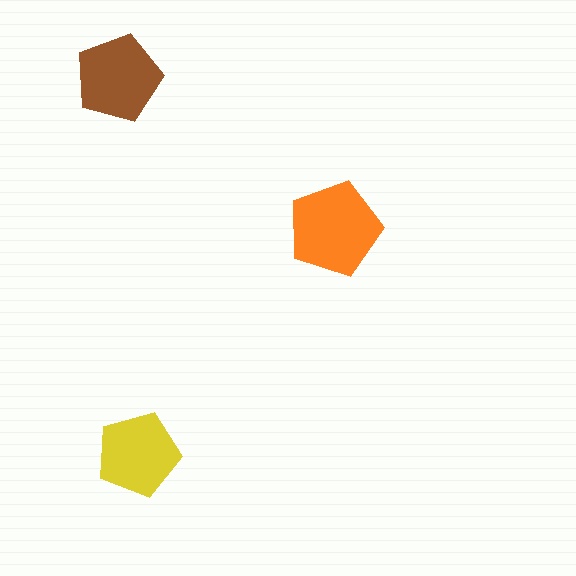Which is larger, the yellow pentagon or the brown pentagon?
The brown one.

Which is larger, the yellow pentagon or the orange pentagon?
The orange one.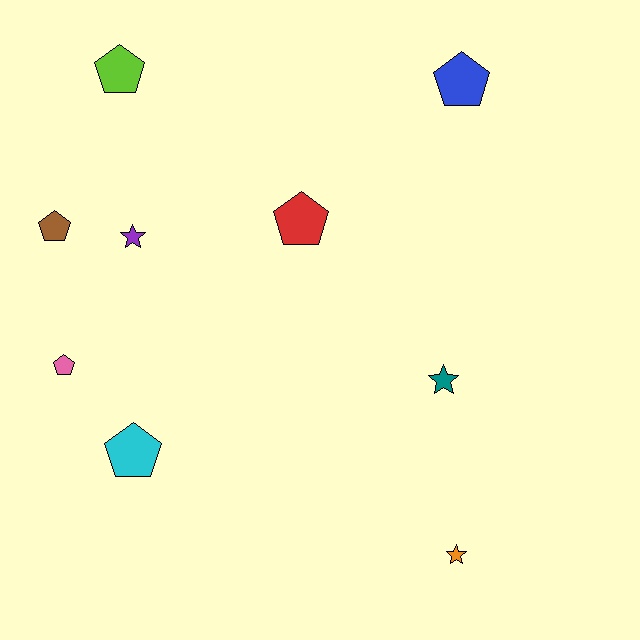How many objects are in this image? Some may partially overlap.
There are 9 objects.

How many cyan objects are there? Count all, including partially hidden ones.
There is 1 cyan object.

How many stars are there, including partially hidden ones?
There are 3 stars.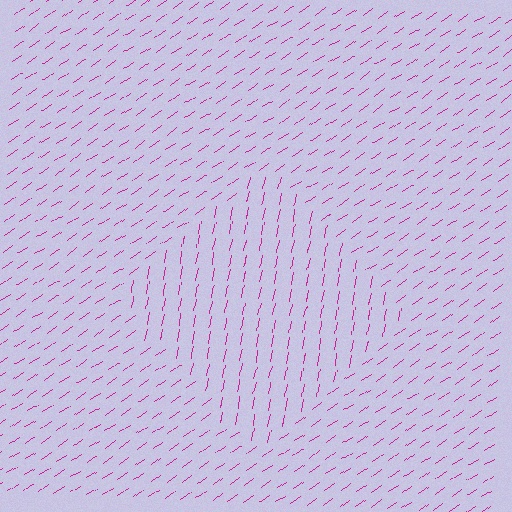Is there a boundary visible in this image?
Yes, there is a texture boundary formed by a change in line orientation.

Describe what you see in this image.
The image is filled with small magenta line segments. A diamond region in the image has lines oriented differently from the surrounding lines, creating a visible texture boundary.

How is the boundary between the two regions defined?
The boundary is defined purely by a change in line orientation (approximately 45 degrees difference). All lines are the same color and thickness.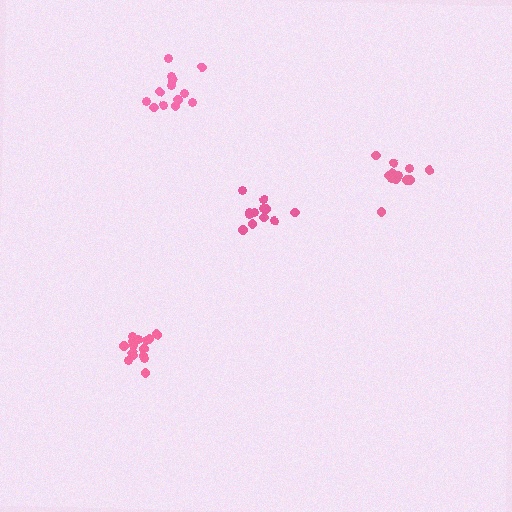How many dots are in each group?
Group 1: 15 dots, Group 2: 12 dots, Group 3: 12 dots, Group 4: 14 dots (53 total).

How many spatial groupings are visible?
There are 4 spatial groupings.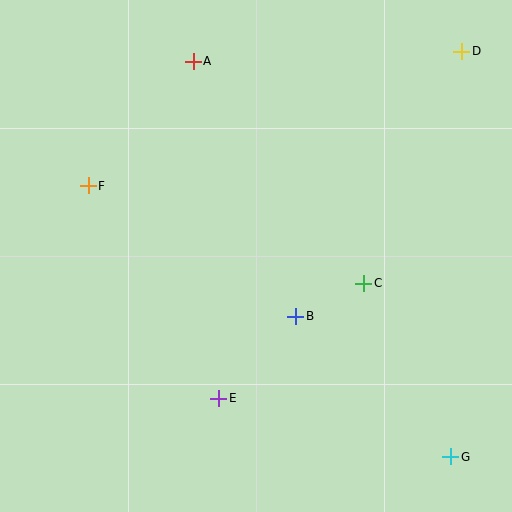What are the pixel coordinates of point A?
Point A is at (193, 61).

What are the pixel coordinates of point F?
Point F is at (88, 186).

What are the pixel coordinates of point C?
Point C is at (364, 283).